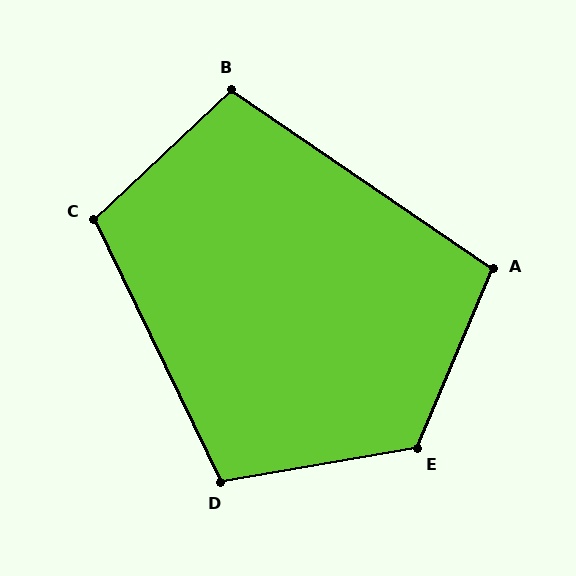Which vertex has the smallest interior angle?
A, at approximately 102 degrees.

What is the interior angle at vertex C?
Approximately 107 degrees (obtuse).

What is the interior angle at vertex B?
Approximately 102 degrees (obtuse).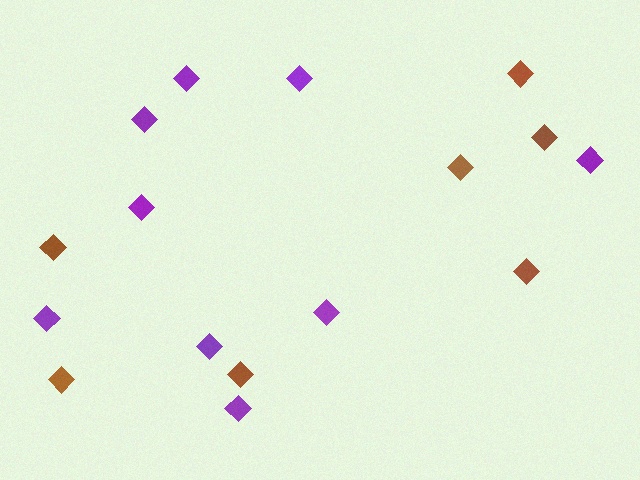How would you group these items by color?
There are 2 groups: one group of purple diamonds (9) and one group of brown diamonds (7).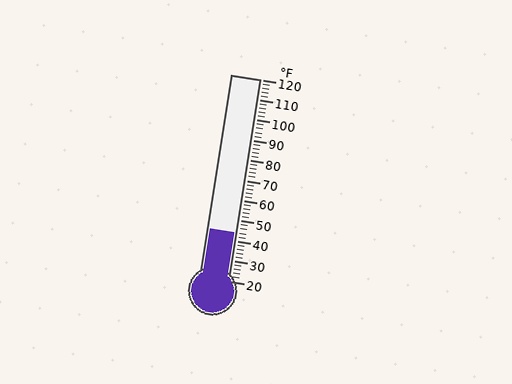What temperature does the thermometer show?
The thermometer shows approximately 44°F.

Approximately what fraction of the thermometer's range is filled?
The thermometer is filled to approximately 25% of its range.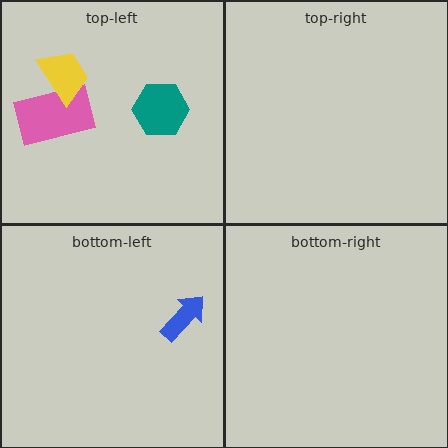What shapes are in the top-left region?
The teal hexagon, the pink rectangle, the yellow trapezoid.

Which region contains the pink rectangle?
The top-left region.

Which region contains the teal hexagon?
The top-left region.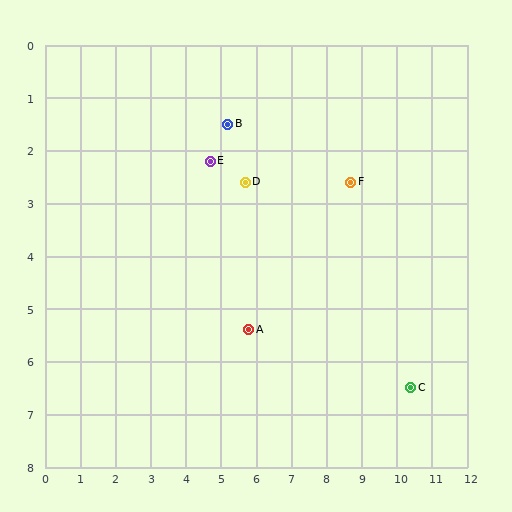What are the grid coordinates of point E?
Point E is at approximately (4.7, 2.2).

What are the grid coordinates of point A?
Point A is at approximately (5.8, 5.4).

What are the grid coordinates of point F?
Point F is at approximately (8.7, 2.6).